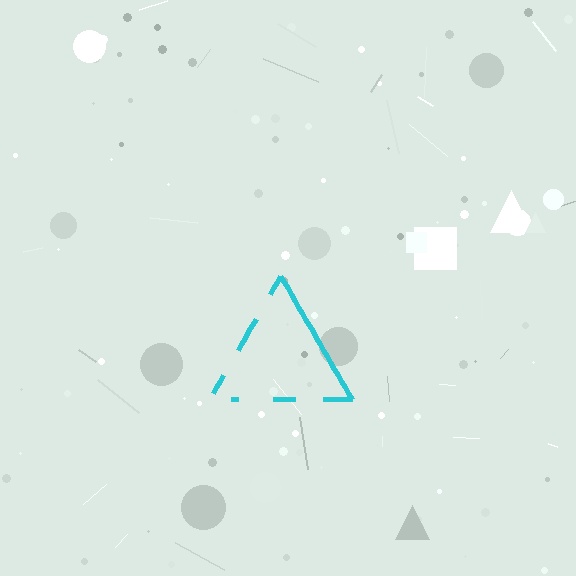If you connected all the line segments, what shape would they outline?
They would outline a triangle.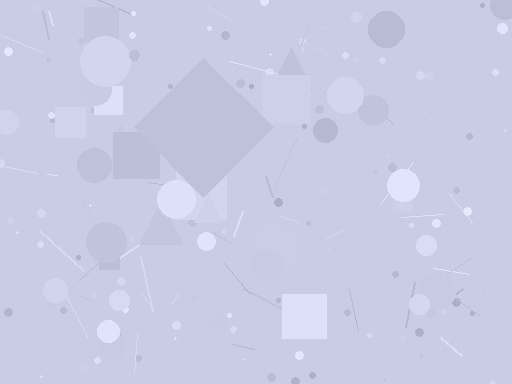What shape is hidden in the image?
A diamond is hidden in the image.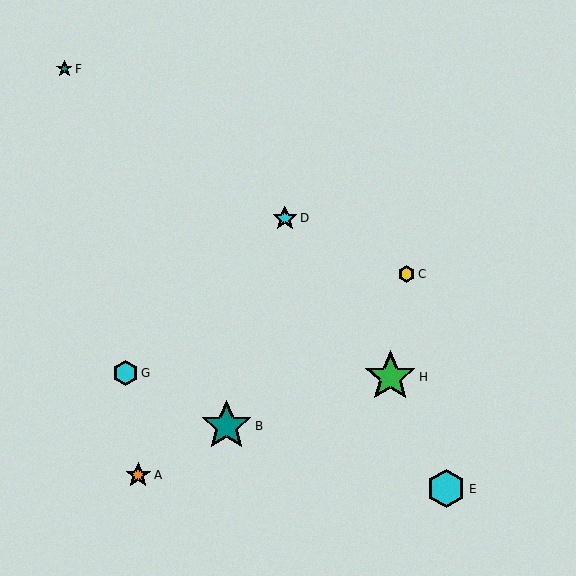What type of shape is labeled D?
Shape D is a cyan star.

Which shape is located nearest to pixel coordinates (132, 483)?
The orange star (labeled A) at (138, 475) is nearest to that location.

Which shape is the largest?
The green star (labeled H) is the largest.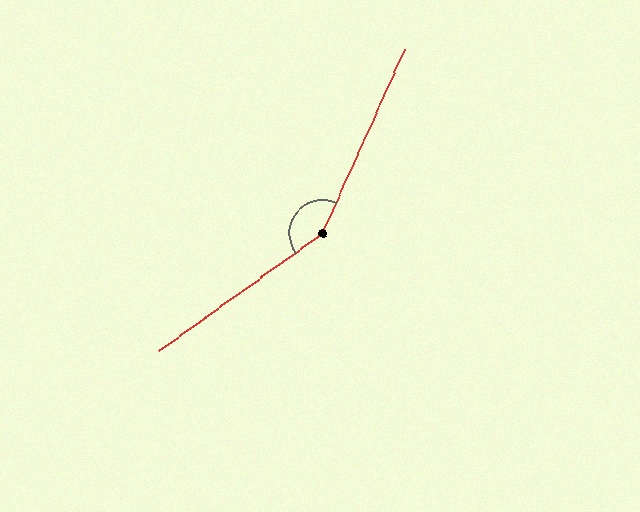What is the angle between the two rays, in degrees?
Approximately 150 degrees.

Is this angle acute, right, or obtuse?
It is obtuse.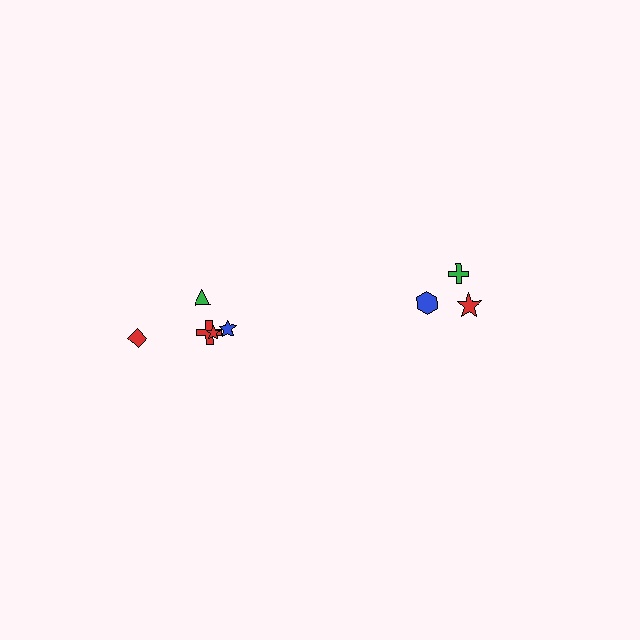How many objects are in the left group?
There are 5 objects.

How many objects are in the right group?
There are 3 objects.